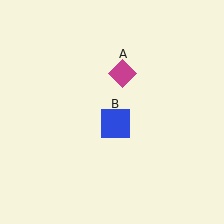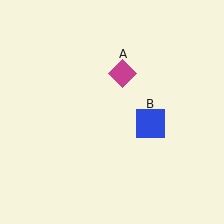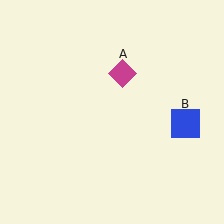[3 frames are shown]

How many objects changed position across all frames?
1 object changed position: blue square (object B).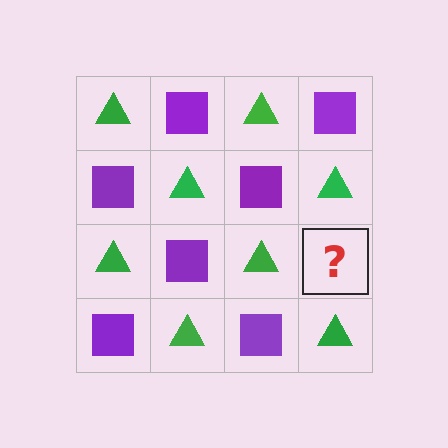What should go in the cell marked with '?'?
The missing cell should contain a purple square.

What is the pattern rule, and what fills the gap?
The rule is that it alternates green triangle and purple square in a checkerboard pattern. The gap should be filled with a purple square.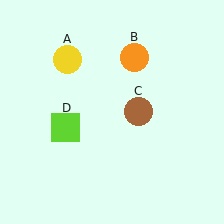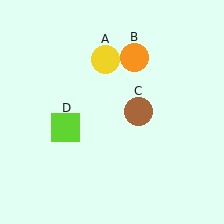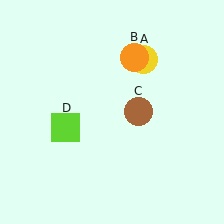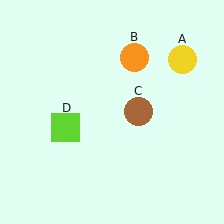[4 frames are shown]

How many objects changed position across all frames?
1 object changed position: yellow circle (object A).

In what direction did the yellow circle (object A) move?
The yellow circle (object A) moved right.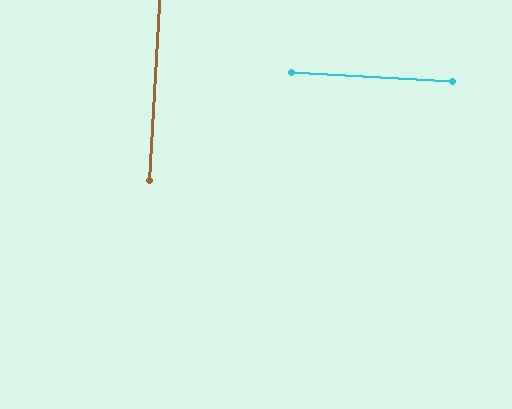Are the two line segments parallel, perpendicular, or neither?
Perpendicular — they meet at approximately 90°.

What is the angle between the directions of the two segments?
Approximately 90 degrees.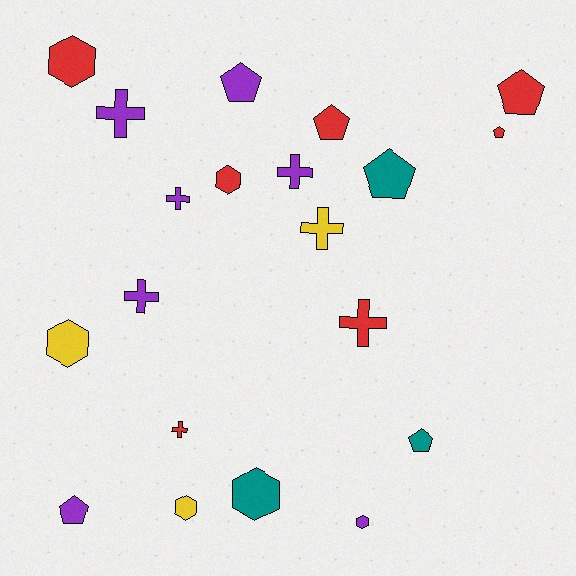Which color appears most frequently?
Red, with 7 objects.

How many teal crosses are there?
There are no teal crosses.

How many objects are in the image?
There are 20 objects.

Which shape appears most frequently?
Cross, with 7 objects.